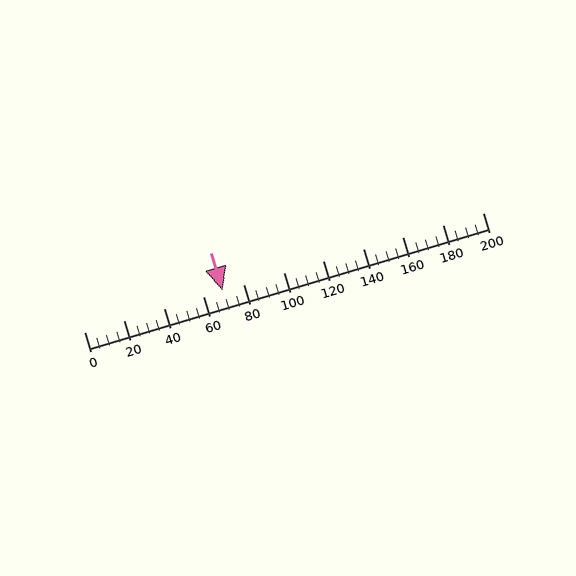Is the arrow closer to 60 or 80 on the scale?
The arrow is closer to 60.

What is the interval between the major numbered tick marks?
The major tick marks are spaced 20 units apart.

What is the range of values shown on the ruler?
The ruler shows values from 0 to 200.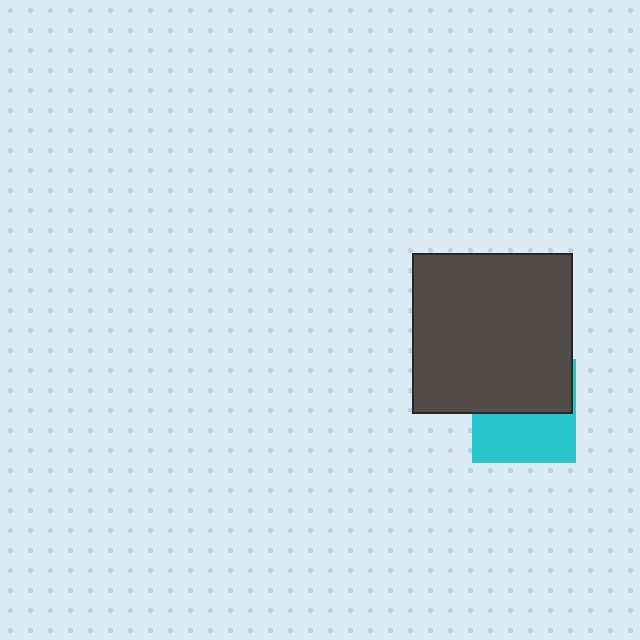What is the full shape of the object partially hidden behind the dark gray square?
The partially hidden object is a cyan square.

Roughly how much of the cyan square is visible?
About half of it is visible (roughly 49%).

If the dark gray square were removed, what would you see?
You would see the complete cyan square.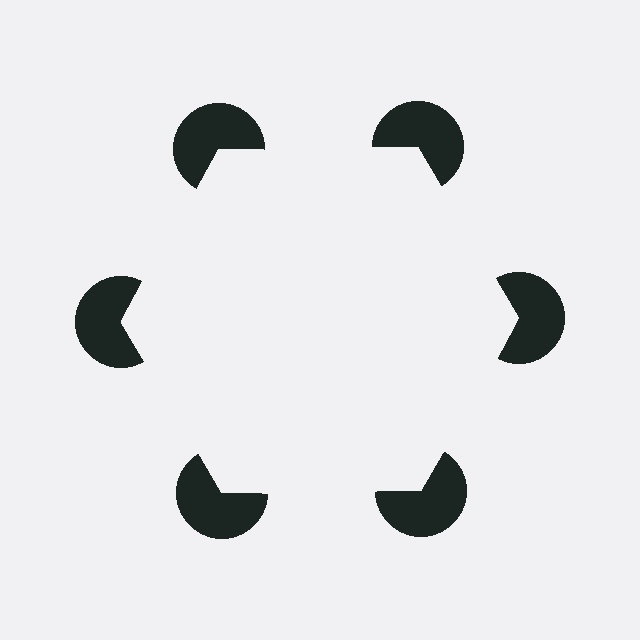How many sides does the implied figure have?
6 sides.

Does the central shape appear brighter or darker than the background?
It typically appears slightly brighter than the background, even though no actual brightness change is drawn.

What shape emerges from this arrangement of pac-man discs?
An illusory hexagon — its edges are inferred from the aligned wedge cuts in the pac-man discs, not physically drawn.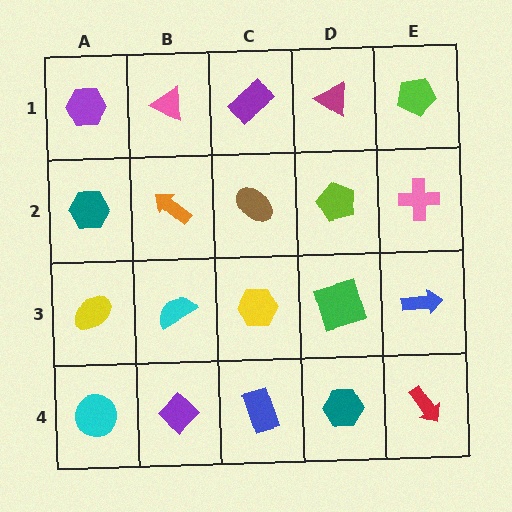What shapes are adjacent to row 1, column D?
A lime pentagon (row 2, column D), a purple rectangle (row 1, column C), a lime pentagon (row 1, column E).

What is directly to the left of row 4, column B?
A cyan circle.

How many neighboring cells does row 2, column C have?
4.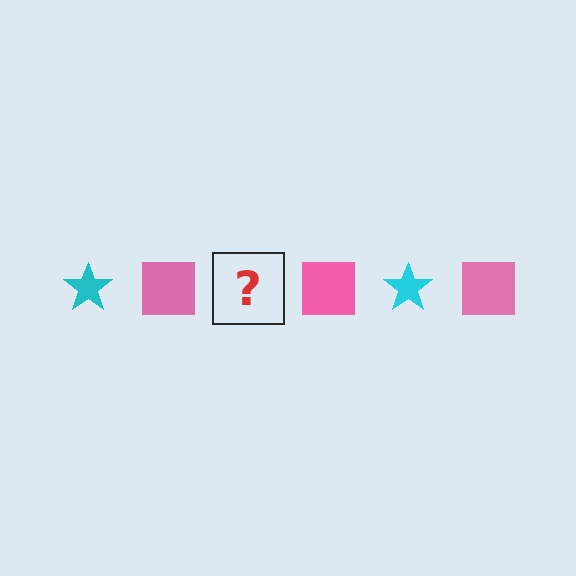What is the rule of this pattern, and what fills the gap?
The rule is that the pattern alternates between cyan star and pink square. The gap should be filled with a cyan star.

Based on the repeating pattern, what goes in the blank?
The blank should be a cyan star.